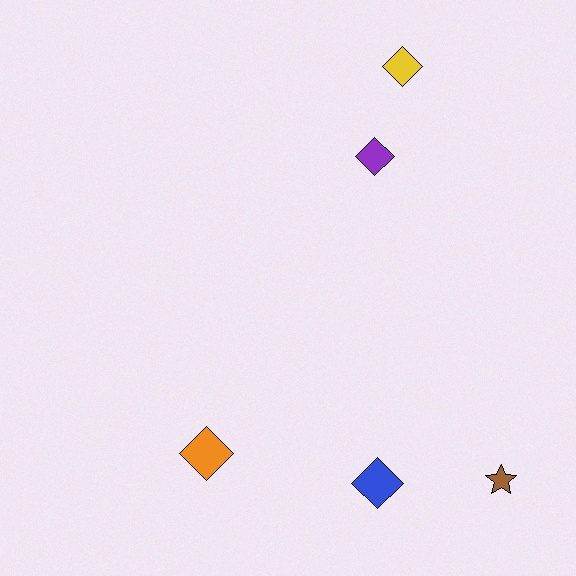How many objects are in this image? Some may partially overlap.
There are 5 objects.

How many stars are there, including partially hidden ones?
There is 1 star.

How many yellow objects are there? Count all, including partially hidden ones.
There is 1 yellow object.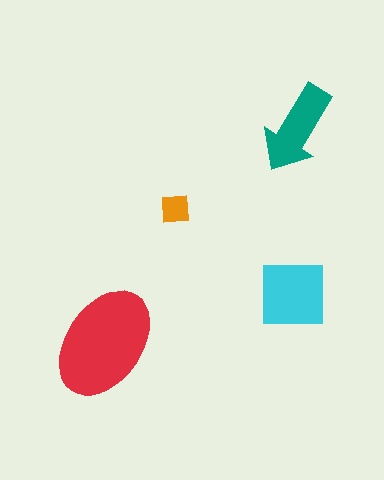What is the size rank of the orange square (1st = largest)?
4th.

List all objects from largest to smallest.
The red ellipse, the cyan square, the teal arrow, the orange square.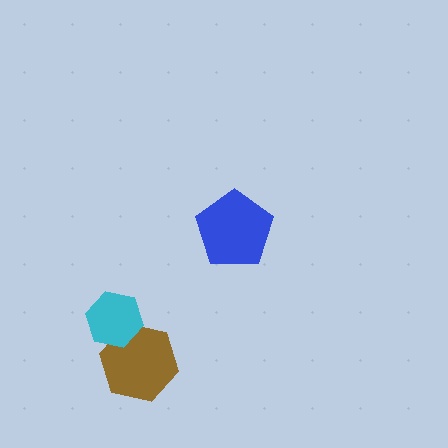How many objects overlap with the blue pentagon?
0 objects overlap with the blue pentagon.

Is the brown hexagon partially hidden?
Yes, it is partially covered by another shape.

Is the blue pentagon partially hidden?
No, no other shape covers it.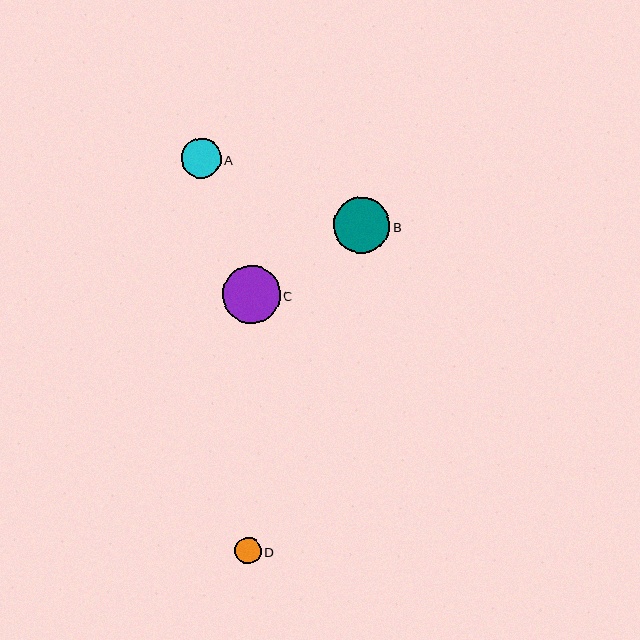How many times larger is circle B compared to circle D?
Circle B is approximately 2.1 times the size of circle D.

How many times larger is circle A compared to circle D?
Circle A is approximately 1.5 times the size of circle D.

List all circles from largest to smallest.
From largest to smallest: C, B, A, D.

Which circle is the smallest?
Circle D is the smallest with a size of approximately 27 pixels.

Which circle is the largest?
Circle C is the largest with a size of approximately 58 pixels.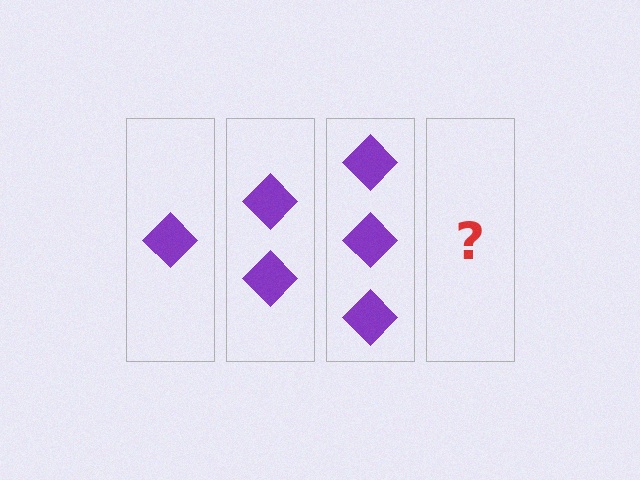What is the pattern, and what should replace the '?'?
The pattern is that each step adds one more diamond. The '?' should be 4 diamonds.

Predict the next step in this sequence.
The next step is 4 diamonds.